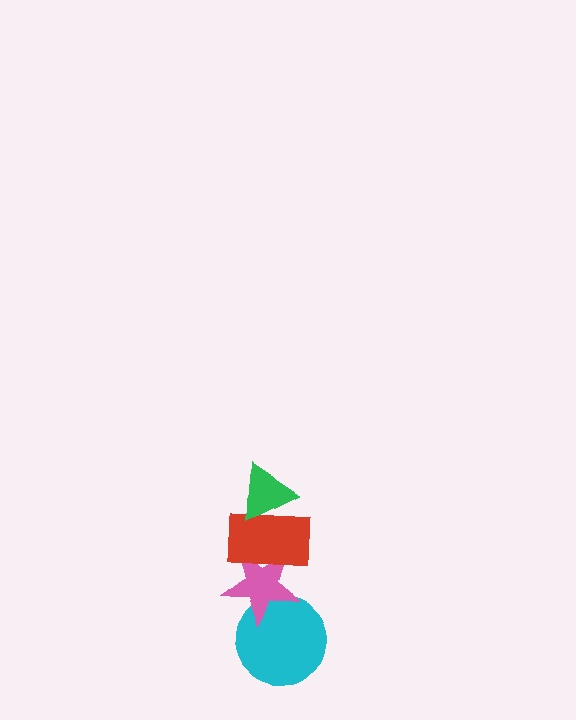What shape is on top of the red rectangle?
The green triangle is on top of the red rectangle.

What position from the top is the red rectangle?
The red rectangle is 2nd from the top.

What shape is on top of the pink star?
The red rectangle is on top of the pink star.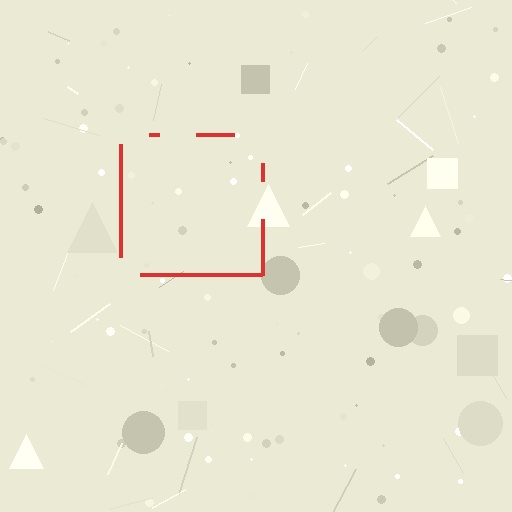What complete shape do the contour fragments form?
The contour fragments form a square.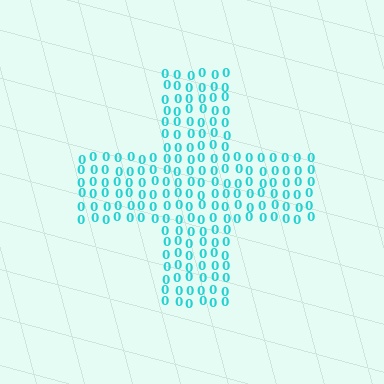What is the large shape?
The large shape is a cross.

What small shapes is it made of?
It is made of small digit 0's.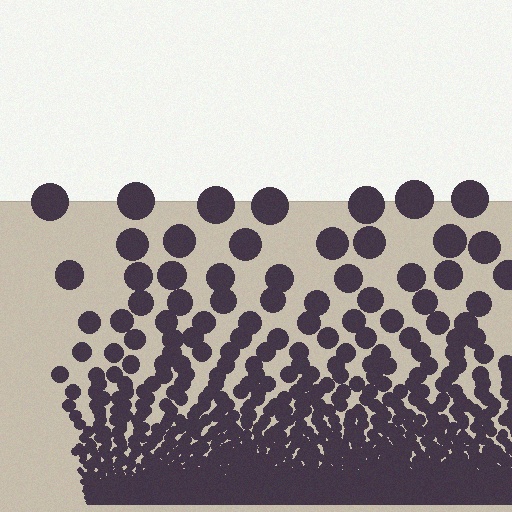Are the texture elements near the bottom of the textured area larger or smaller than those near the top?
Smaller. The gradient is inverted — elements near the bottom are smaller and denser.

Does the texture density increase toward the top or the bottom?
Density increases toward the bottom.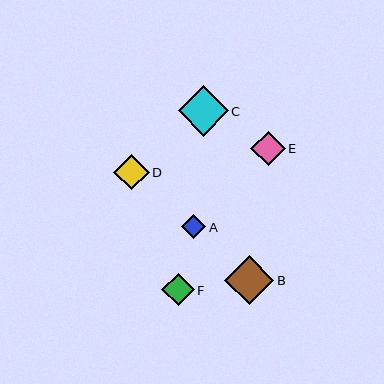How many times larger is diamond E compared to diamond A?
Diamond E is approximately 1.4 times the size of diamond A.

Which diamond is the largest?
Diamond C is the largest with a size of approximately 50 pixels.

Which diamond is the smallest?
Diamond A is the smallest with a size of approximately 24 pixels.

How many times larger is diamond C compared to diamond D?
Diamond C is approximately 1.4 times the size of diamond D.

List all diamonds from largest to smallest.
From largest to smallest: C, B, D, E, F, A.